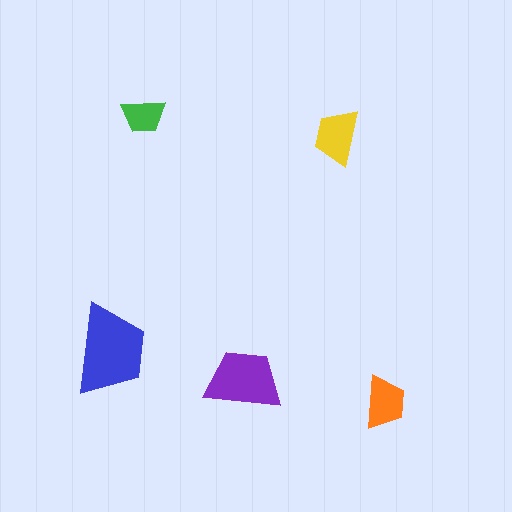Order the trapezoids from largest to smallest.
the blue one, the purple one, the yellow one, the orange one, the green one.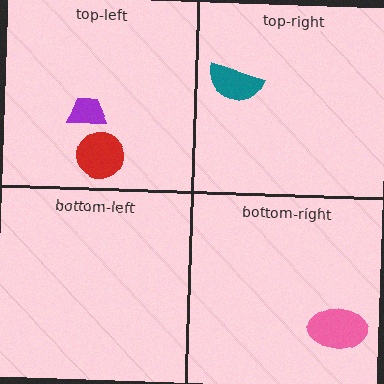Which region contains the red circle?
The top-left region.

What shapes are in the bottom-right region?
The pink ellipse.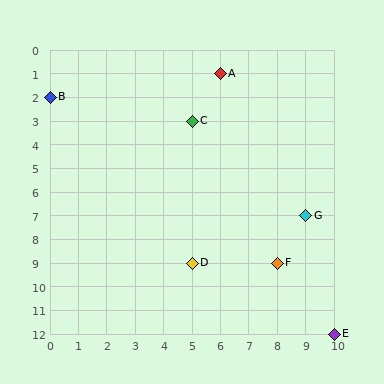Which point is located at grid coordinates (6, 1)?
Point A is at (6, 1).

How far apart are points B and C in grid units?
Points B and C are 5 columns and 1 row apart (about 5.1 grid units diagonally).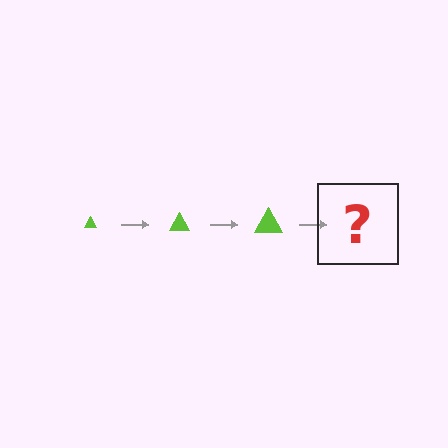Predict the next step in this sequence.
The next step is a lime triangle, larger than the previous one.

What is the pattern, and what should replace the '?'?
The pattern is that the triangle gets progressively larger each step. The '?' should be a lime triangle, larger than the previous one.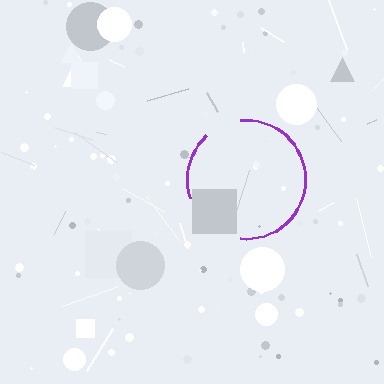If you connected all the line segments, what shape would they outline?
They would outline a circle.